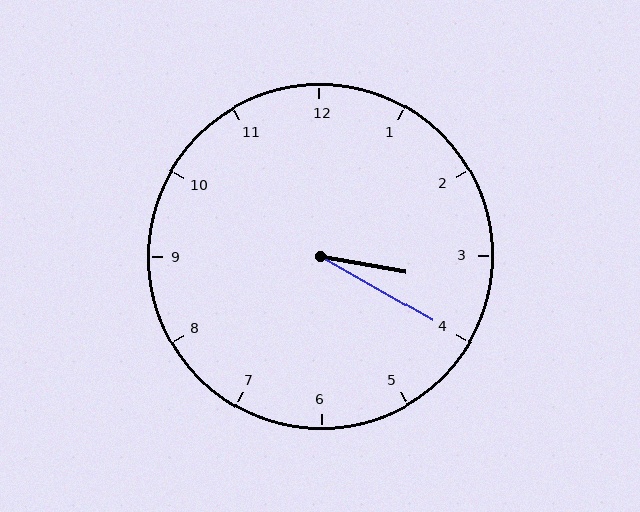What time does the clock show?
3:20.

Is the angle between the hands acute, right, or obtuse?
It is acute.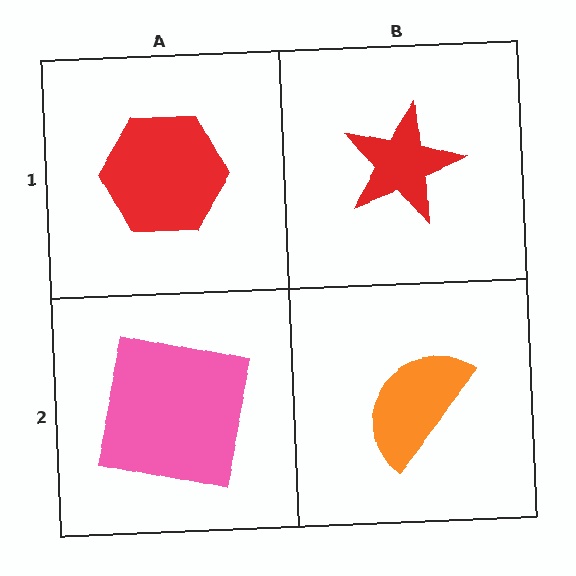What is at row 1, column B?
A red star.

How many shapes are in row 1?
2 shapes.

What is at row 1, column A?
A red hexagon.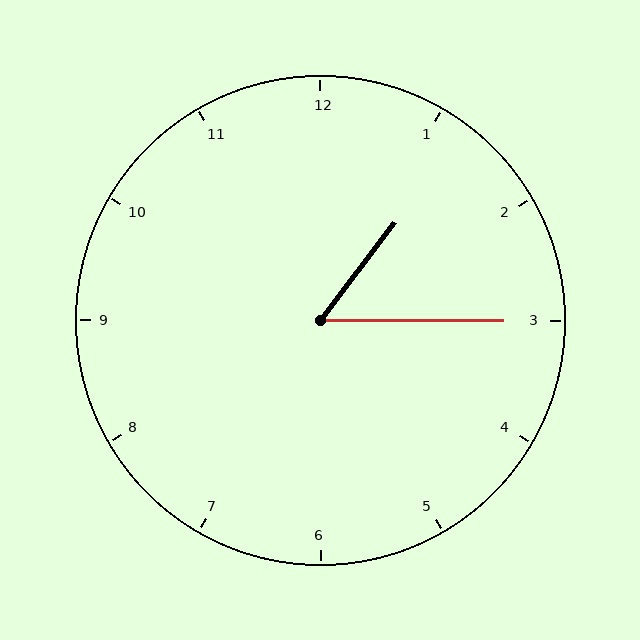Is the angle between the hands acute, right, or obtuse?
It is acute.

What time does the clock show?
1:15.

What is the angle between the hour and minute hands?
Approximately 52 degrees.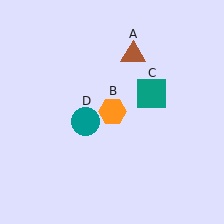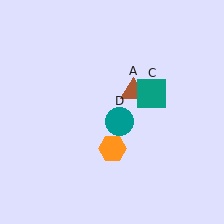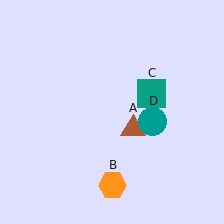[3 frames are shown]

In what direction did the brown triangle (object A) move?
The brown triangle (object A) moved down.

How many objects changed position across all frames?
3 objects changed position: brown triangle (object A), orange hexagon (object B), teal circle (object D).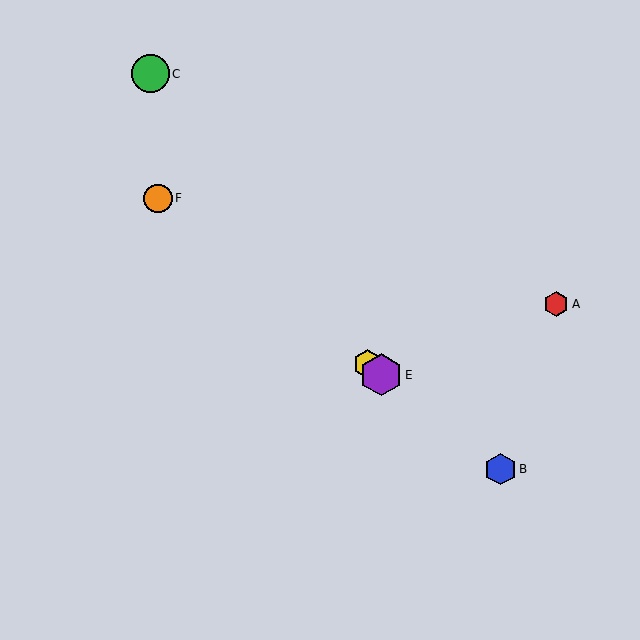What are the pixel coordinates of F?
Object F is at (158, 198).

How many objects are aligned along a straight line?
4 objects (B, D, E, F) are aligned along a straight line.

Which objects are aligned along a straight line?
Objects B, D, E, F are aligned along a straight line.